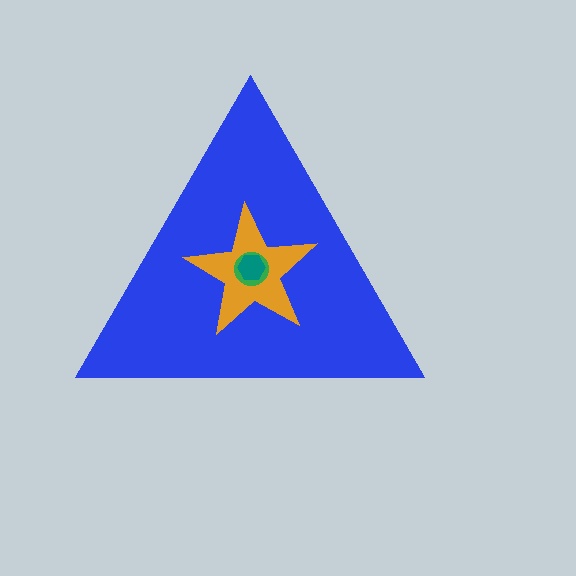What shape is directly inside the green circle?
The teal hexagon.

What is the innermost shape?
The teal hexagon.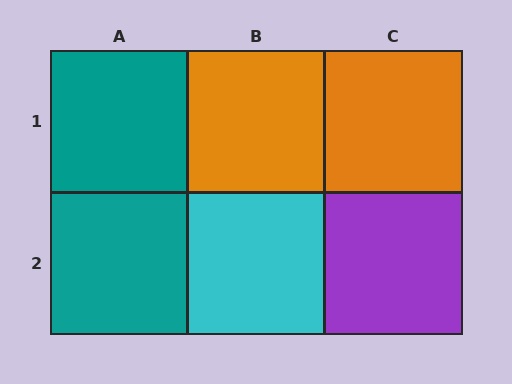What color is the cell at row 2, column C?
Purple.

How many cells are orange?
2 cells are orange.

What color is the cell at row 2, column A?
Teal.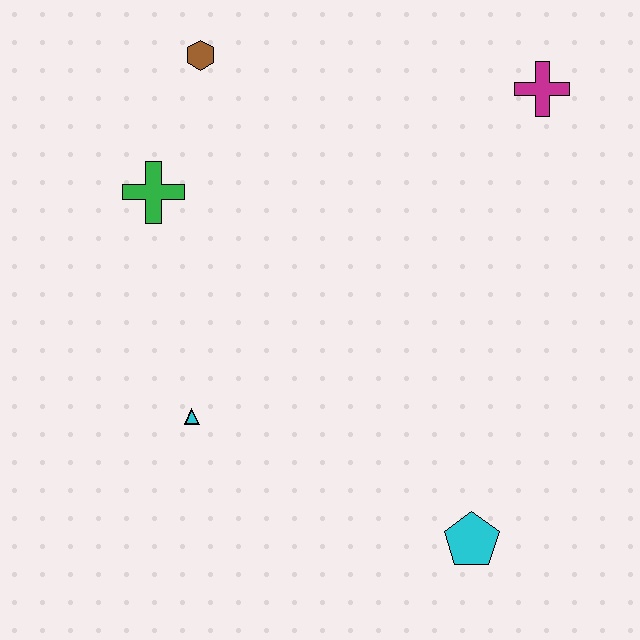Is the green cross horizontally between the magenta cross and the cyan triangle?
No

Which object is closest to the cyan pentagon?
The cyan triangle is closest to the cyan pentagon.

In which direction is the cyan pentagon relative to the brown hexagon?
The cyan pentagon is below the brown hexagon.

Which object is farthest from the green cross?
The cyan pentagon is farthest from the green cross.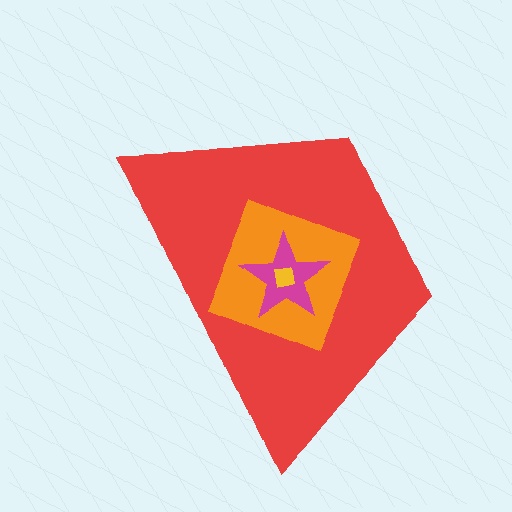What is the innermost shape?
The yellow square.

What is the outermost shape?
The red trapezoid.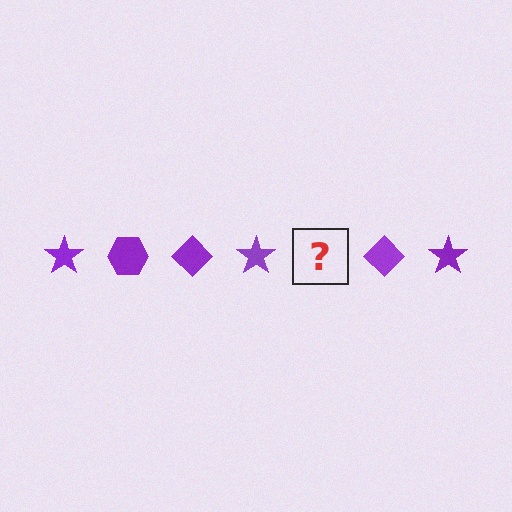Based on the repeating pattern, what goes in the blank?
The blank should be a purple hexagon.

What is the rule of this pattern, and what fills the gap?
The rule is that the pattern cycles through star, hexagon, diamond shapes in purple. The gap should be filled with a purple hexagon.